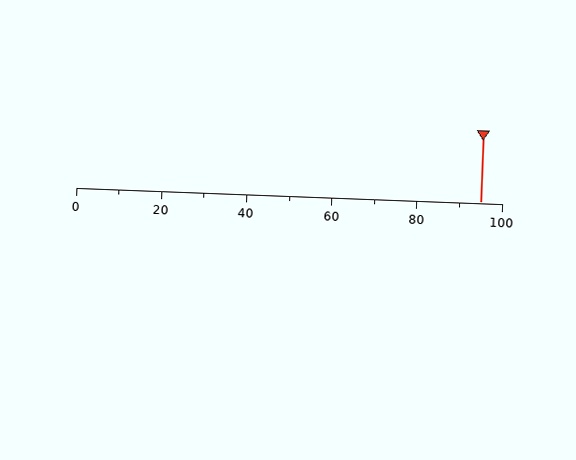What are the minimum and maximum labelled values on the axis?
The axis runs from 0 to 100.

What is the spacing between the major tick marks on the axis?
The major ticks are spaced 20 apart.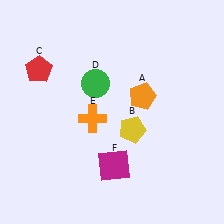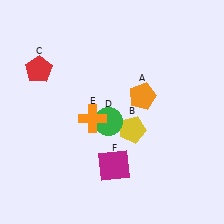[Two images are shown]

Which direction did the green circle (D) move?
The green circle (D) moved down.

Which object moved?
The green circle (D) moved down.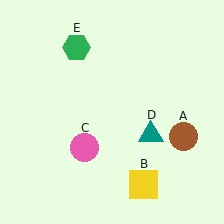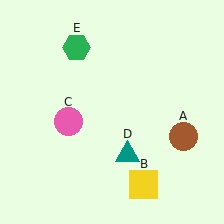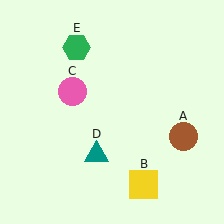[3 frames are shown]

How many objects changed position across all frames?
2 objects changed position: pink circle (object C), teal triangle (object D).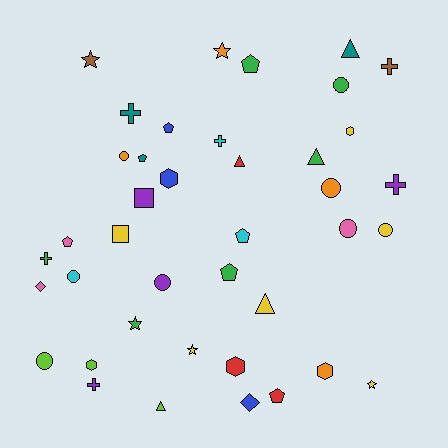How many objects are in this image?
There are 40 objects.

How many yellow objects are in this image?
There are 6 yellow objects.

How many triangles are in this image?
There are 5 triangles.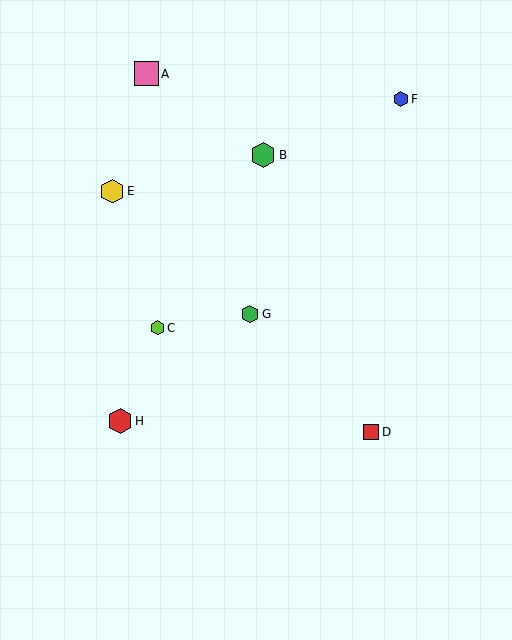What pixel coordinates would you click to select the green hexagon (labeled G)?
Click at (250, 314) to select the green hexagon G.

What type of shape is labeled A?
Shape A is a pink square.